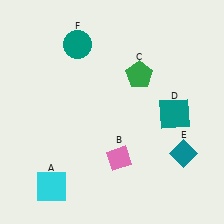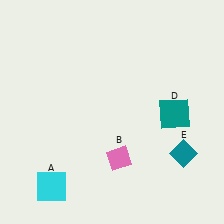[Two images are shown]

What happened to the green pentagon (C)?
The green pentagon (C) was removed in Image 2. It was in the top-right area of Image 1.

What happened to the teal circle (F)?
The teal circle (F) was removed in Image 2. It was in the top-left area of Image 1.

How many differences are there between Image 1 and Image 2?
There are 2 differences between the two images.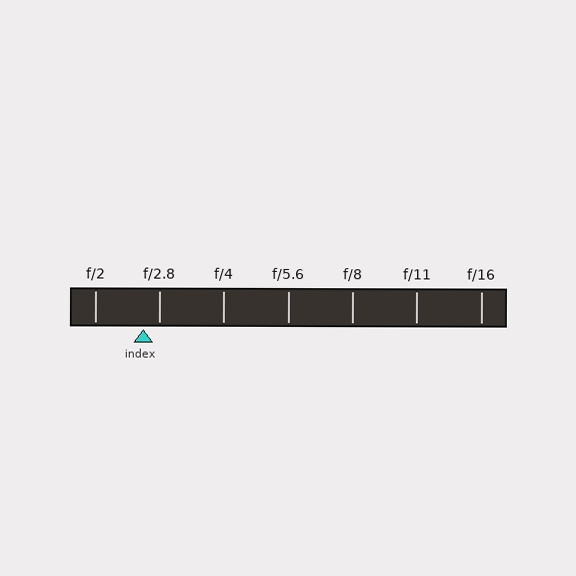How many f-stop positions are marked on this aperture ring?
There are 7 f-stop positions marked.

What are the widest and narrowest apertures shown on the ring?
The widest aperture shown is f/2 and the narrowest is f/16.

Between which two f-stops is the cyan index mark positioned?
The index mark is between f/2 and f/2.8.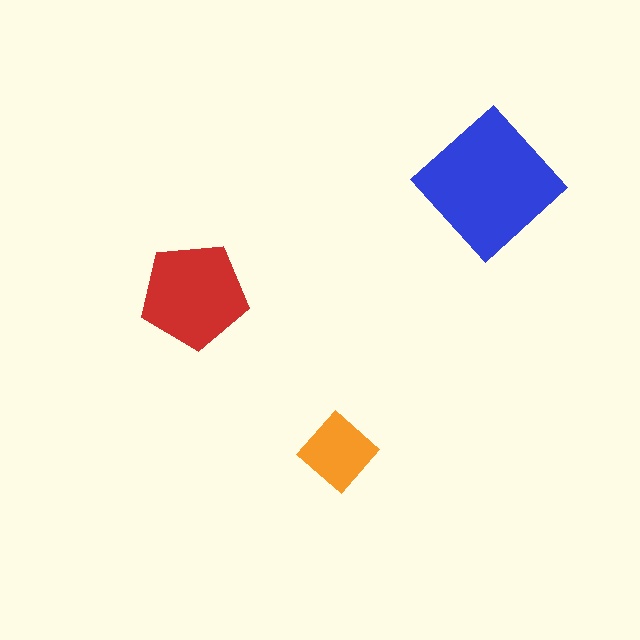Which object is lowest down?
The orange diamond is bottommost.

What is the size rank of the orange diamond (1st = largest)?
3rd.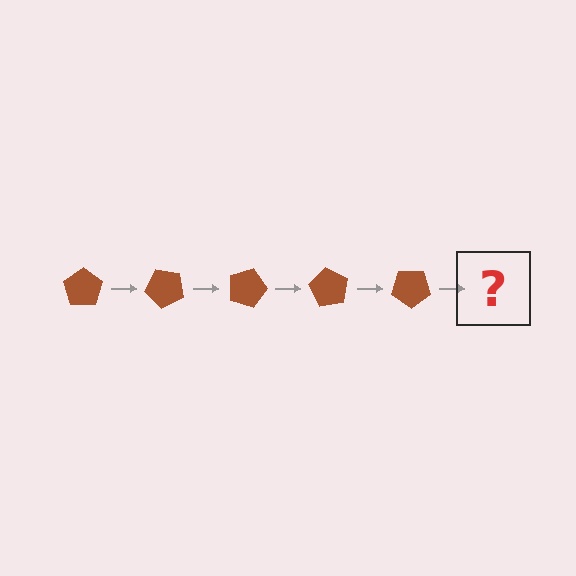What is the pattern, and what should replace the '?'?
The pattern is that the pentagon rotates 45 degrees each step. The '?' should be a brown pentagon rotated 225 degrees.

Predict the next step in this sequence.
The next step is a brown pentagon rotated 225 degrees.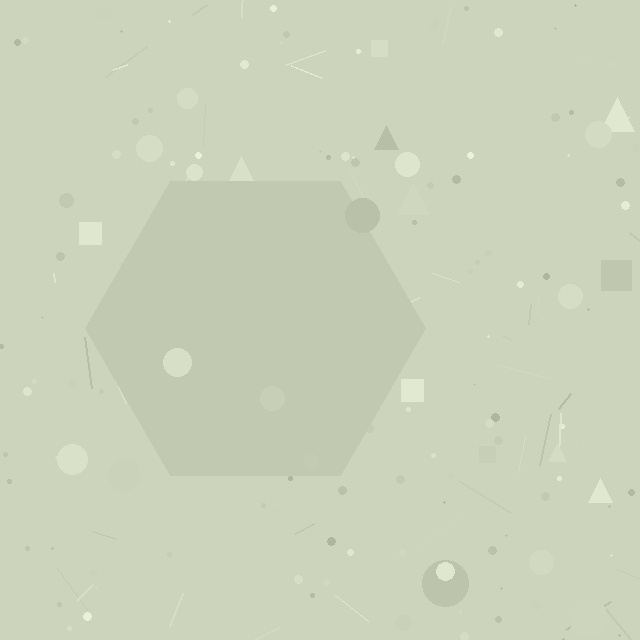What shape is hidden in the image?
A hexagon is hidden in the image.